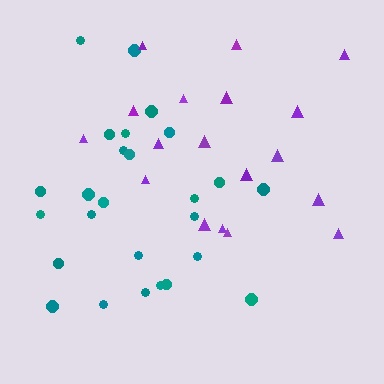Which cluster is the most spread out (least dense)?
Purple.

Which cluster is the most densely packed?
Teal.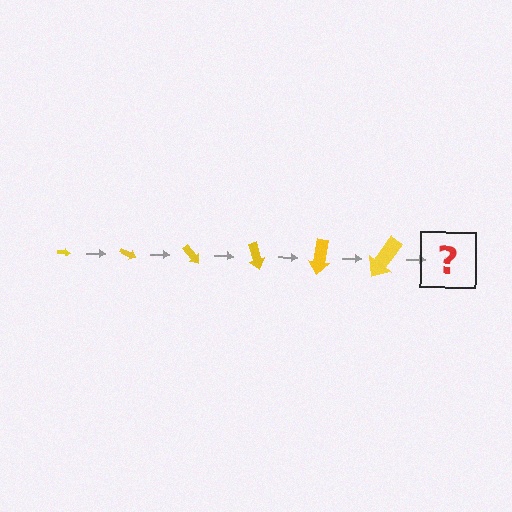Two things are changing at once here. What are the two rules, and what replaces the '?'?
The two rules are that the arrow grows larger each step and it rotates 25 degrees each step. The '?' should be an arrow, larger than the previous one and rotated 150 degrees from the start.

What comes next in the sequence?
The next element should be an arrow, larger than the previous one and rotated 150 degrees from the start.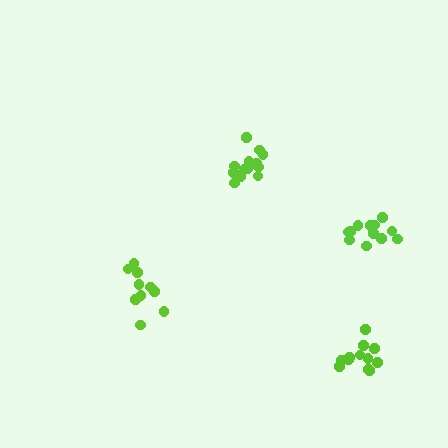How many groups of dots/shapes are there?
There are 4 groups.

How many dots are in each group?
Group 1: 12 dots, Group 2: 12 dots, Group 3: 13 dots, Group 4: 10 dots (47 total).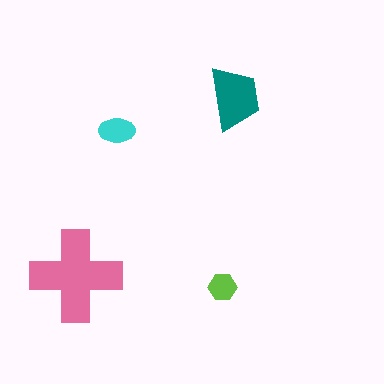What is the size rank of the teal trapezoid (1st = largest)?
2nd.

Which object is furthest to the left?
The pink cross is leftmost.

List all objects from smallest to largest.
The lime hexagon, the cyan ellipse, the teal trapezoid, the pink cross.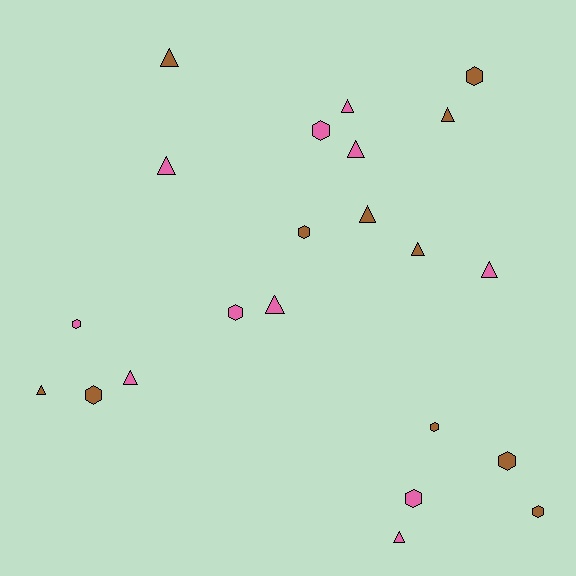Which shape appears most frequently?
Triangle, with 12 objects.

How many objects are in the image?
There are 22 objects.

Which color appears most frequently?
Pink, with 11 objects.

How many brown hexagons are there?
There are 6 brown hexagons.